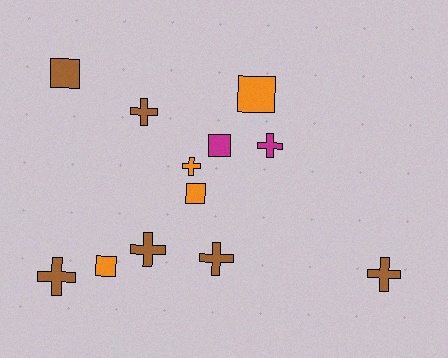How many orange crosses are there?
There is 1 orange cross.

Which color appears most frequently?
Brown, with 6 objects.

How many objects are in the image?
There are 12 objects.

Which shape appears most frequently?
Cross, with 7 objects.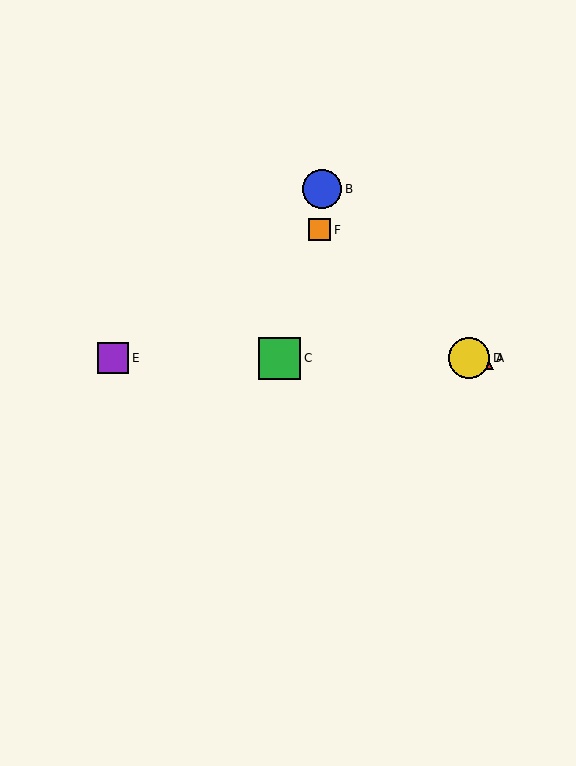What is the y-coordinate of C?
Object C is at y≈358.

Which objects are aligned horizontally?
Objects A, C, D, E are aligned horizontally.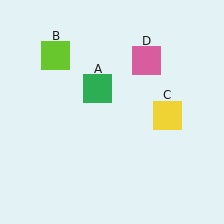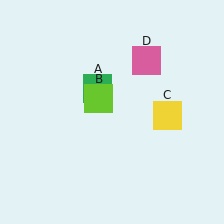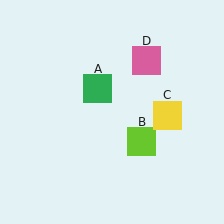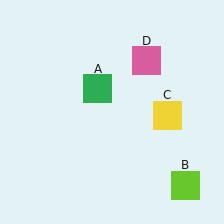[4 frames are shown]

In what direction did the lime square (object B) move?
The lime square (object B) moved down and to the right.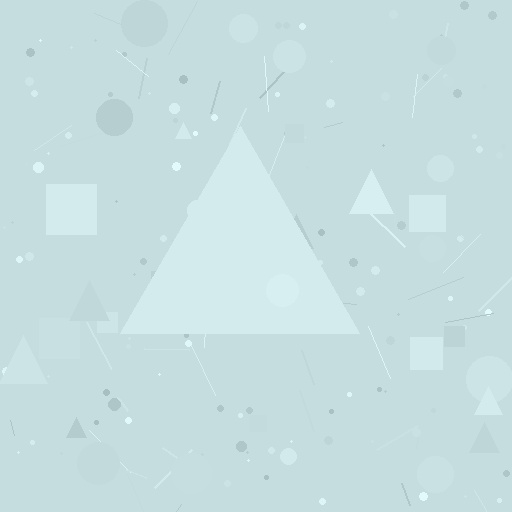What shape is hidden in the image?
A triangle is hidden in the image.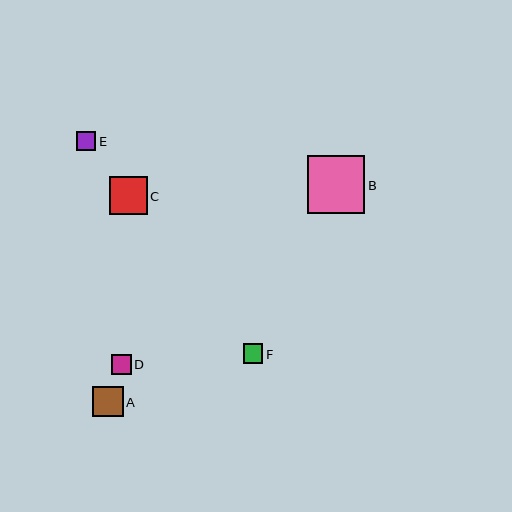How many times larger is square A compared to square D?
Square A is approximately 1.5 times the size of square D.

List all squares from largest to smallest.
From largest to smallest: B, C, A, D, F, E.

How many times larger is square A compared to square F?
Square A is approximately 1.5 times the size of square F.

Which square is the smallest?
Square E is the smallest with a size of approximately 19 pixels.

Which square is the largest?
Square B is the largest with a size of approximately 58 pixels.